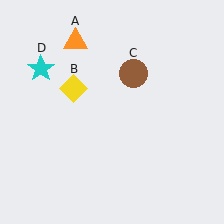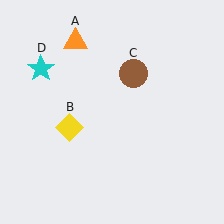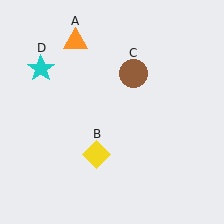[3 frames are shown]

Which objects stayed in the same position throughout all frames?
Orange triangle (object A) and brown circle (object C) and cyan star (object D) remained stationary.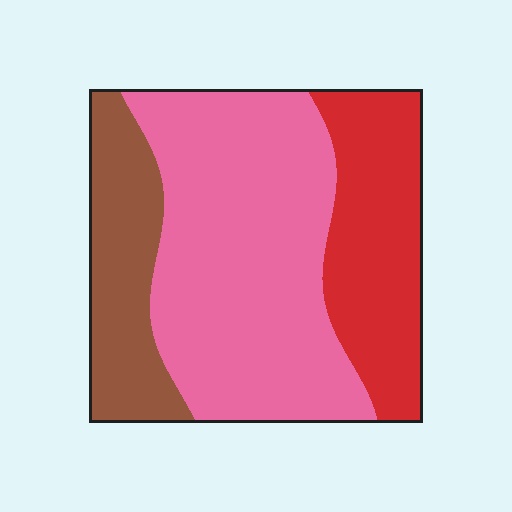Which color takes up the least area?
Brown, at roughly 20%.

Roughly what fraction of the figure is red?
Red takes up between a sixth and a third of the figure.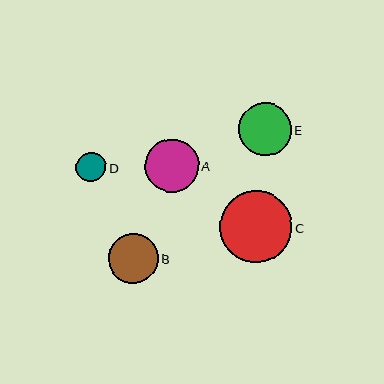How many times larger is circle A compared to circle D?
Circle A is approximately 1.8 times the size of circle D.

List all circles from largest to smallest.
From largest to smallest: C, A, E, B, D.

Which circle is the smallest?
Circle D is the smallest with a size of approximately 30 pixels.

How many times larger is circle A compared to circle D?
Circle A is approximately 1.8 times the size of circle D.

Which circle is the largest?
Circle C is the largest with a size of approximately 72 pixels.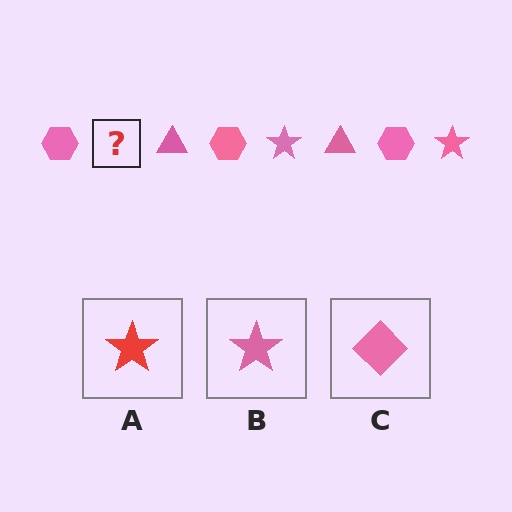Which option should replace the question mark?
Option B.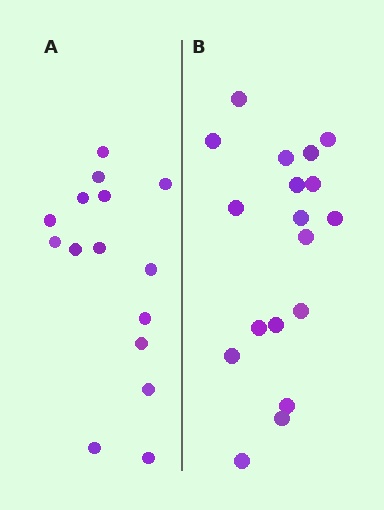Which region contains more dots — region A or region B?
Region B (the right region) has more dots.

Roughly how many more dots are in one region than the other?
Region B has just a few more — roughly 2 or 3 more dots than region A.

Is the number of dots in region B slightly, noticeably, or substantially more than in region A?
Region B has only slightly more — the two regions are fairly close. The ratio is roughly 1.2 to 1.